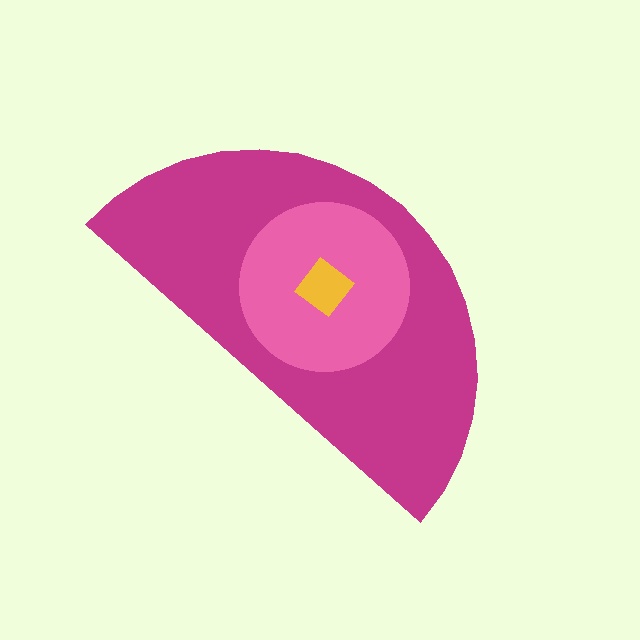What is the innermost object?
The yellow diamond.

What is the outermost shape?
The magenta semicircle.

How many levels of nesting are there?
3.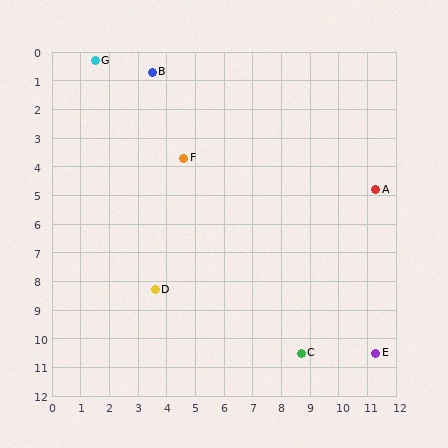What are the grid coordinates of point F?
Point F is at approximately (4.6, 3.7).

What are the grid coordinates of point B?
Point B is at approximately (3.5, 0.7).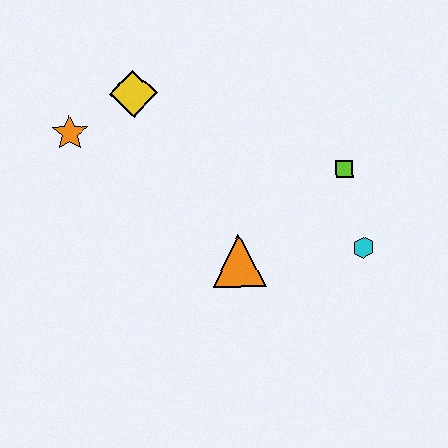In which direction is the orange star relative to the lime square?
The orange star is to the left of the lime square.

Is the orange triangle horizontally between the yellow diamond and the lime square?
Yes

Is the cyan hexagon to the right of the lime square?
Yes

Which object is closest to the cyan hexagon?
The lime square is closest to the cyan hexagon.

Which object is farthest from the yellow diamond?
The cyan hexagon is farthest from the yellow diamond.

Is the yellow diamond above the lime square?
Yes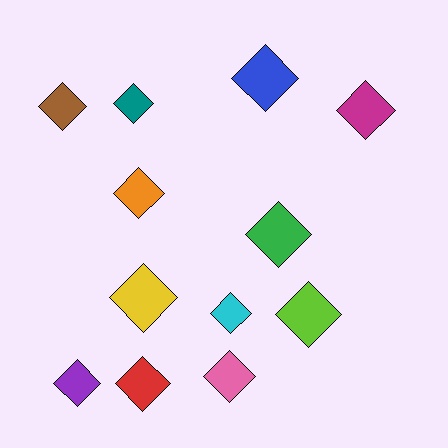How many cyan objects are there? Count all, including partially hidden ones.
There is 1 cyan object.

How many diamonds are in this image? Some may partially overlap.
There are 12 diamonds.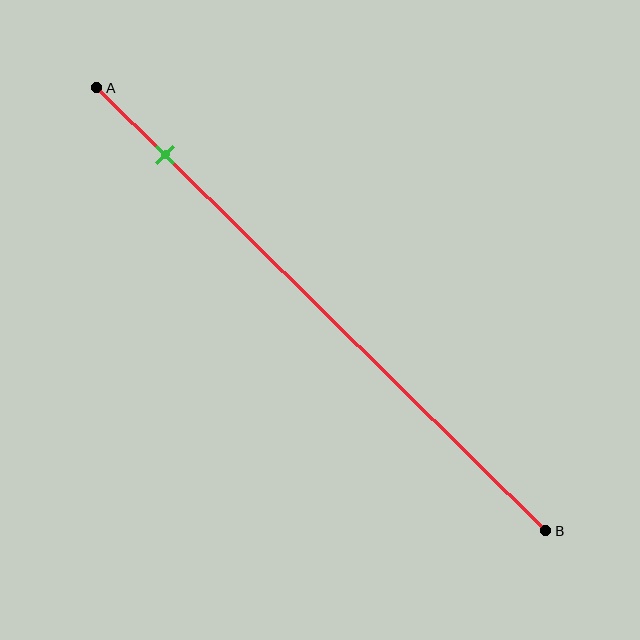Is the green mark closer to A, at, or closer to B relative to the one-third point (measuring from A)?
The green mark is closer to point A than the one-third point of segment AB.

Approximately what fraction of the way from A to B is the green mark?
The green mark is approximately 15% of the way from A to B.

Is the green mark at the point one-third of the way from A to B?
No, the mark is at about 15% from A, not at the 33% one-third point.